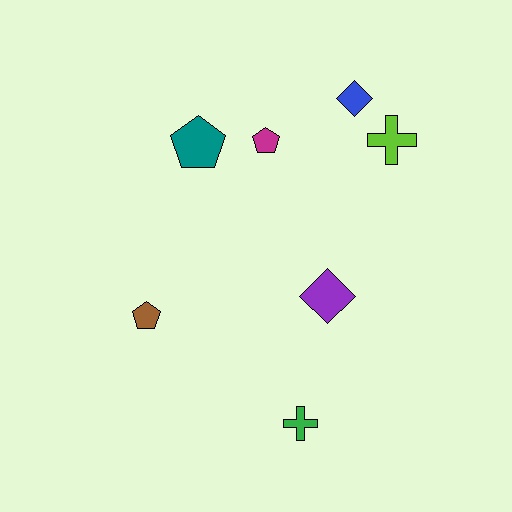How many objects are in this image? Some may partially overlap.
There are 7 objects.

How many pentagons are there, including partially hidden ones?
There are 3 pentagons.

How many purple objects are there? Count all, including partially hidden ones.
There is 1 purple object.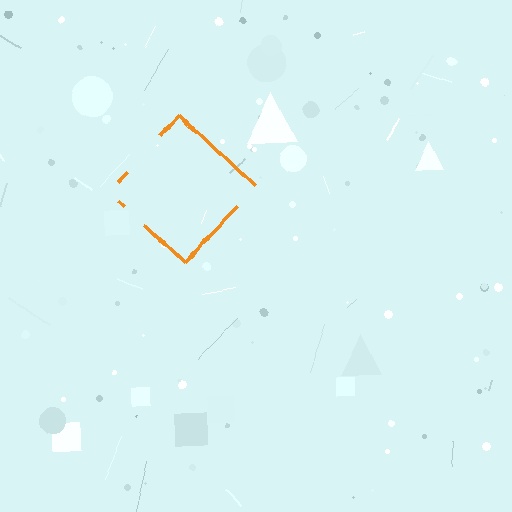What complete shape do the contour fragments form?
The contour fragments form a diamond.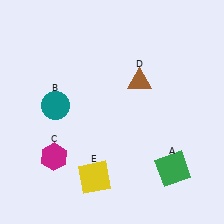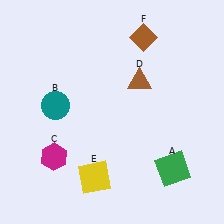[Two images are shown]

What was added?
A brown diamond (F) was added in Image 2.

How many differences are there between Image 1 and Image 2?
There is 1 difference between the two images.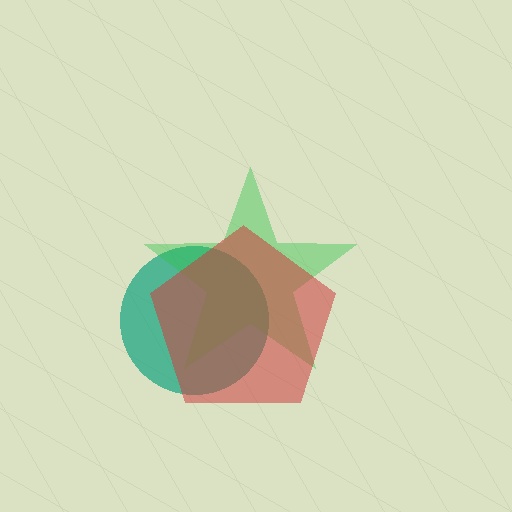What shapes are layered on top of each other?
The layered shapes are: a teal circle, a green star, a red pentagon.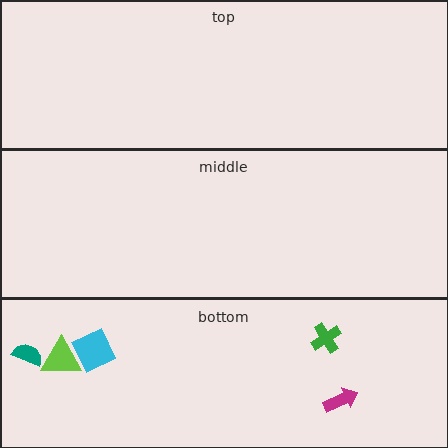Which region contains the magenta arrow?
The bottom region.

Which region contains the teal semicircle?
The bottom region.